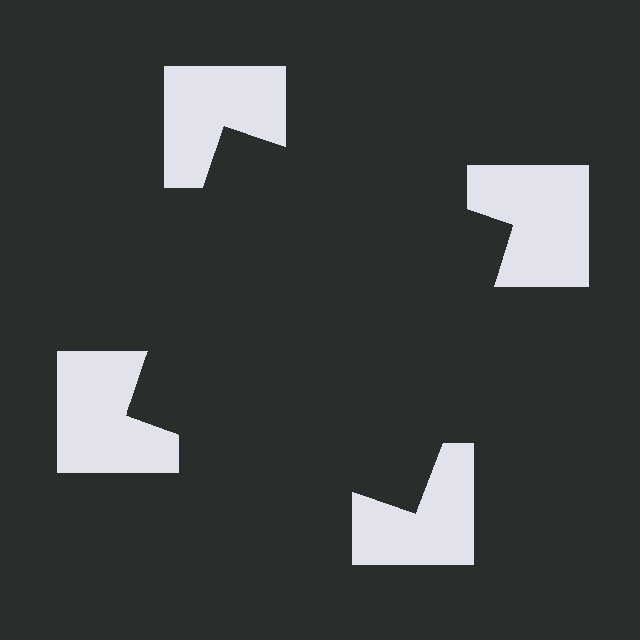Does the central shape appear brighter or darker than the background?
It typically appears slightly darker than the background, even though no actual brightness change is drawn.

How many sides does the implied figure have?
4 sides.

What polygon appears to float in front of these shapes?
An illusory square — its edges are inferred from the aligned wedge cuts in the notched squares, not physically drawn.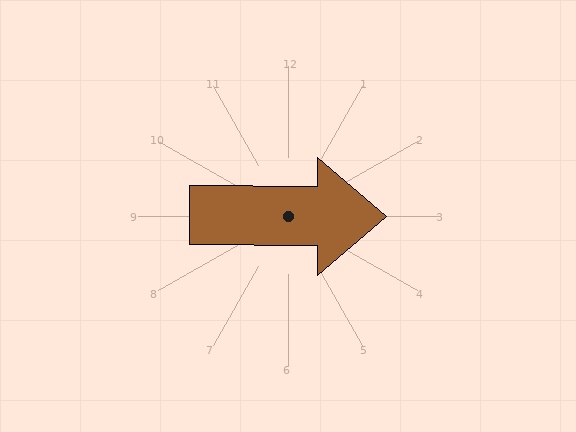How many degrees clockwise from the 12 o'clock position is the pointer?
Approximately 90 degrees.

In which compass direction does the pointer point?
East.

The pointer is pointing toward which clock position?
Roughly 3 o'clock.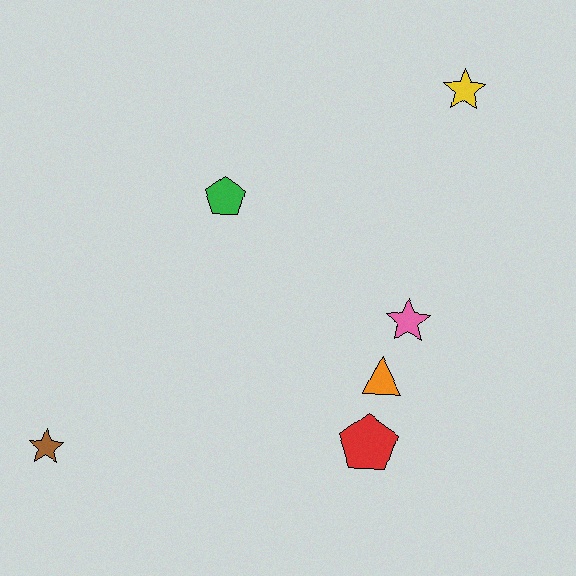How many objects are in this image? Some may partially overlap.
There are 6 objects.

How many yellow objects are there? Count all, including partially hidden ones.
There is 1 yellow object.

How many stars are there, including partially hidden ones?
There are 3 stars.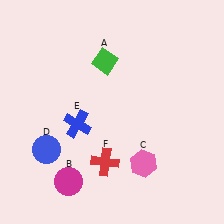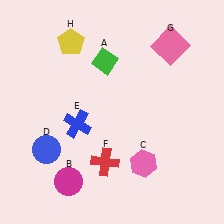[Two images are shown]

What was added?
A pink square (G), a yellow pentagon (H) were added in Image 2.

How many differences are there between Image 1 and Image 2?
There are 2 differences between the two images.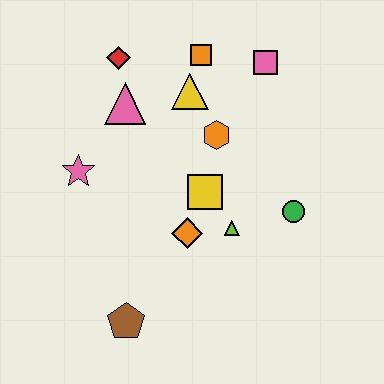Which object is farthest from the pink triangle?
The brown pentagon is farthest from the pink triangle.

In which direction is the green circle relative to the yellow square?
The green circle is to the right of the yellow square.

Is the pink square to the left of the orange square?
No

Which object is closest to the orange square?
The yellow triangle is closest to the orange square.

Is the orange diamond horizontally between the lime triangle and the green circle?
No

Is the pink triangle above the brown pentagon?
Yes